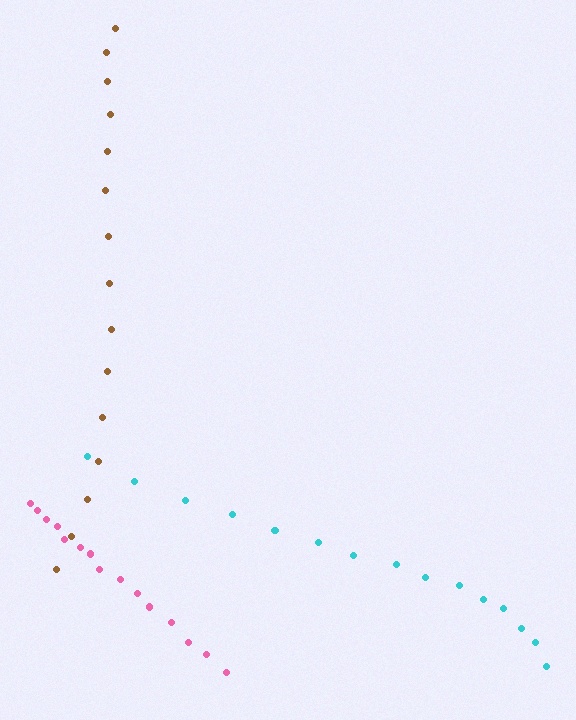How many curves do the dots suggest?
There are 3 distinct paths.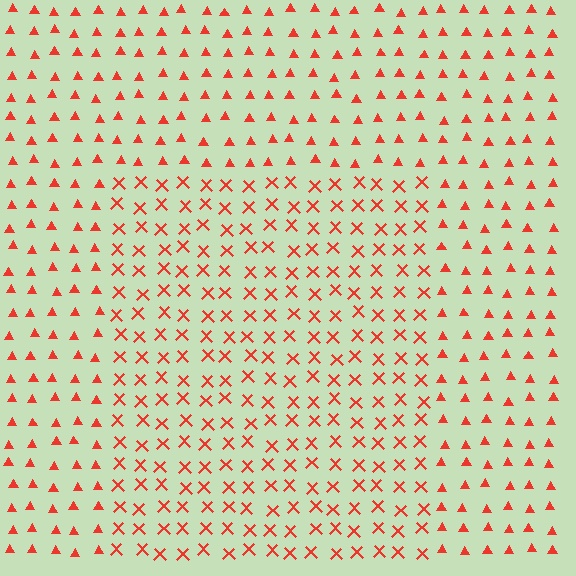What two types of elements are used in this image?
The image uses X marks inside the rectangle region and triangles outside it.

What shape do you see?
I see a rectangle.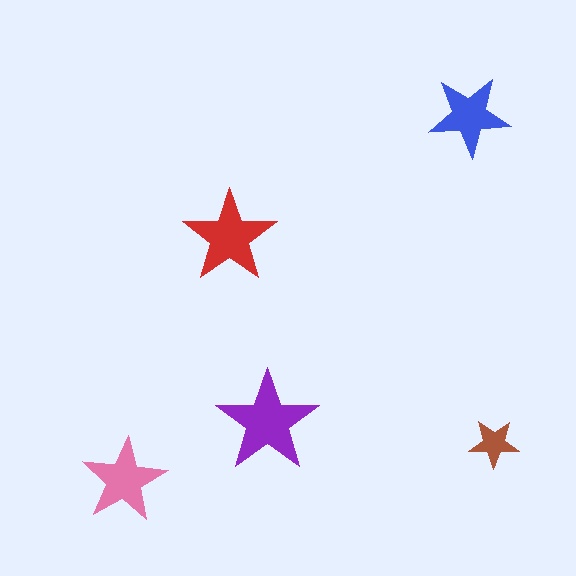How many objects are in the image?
There are 5 objects in the image.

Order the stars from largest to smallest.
the purple one, the red one, the pink one, the blue one, the brown one.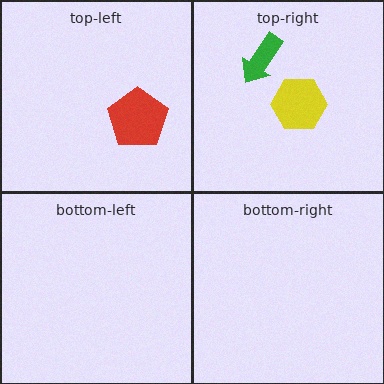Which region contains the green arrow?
The top-right region.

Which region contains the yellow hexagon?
The top-right region.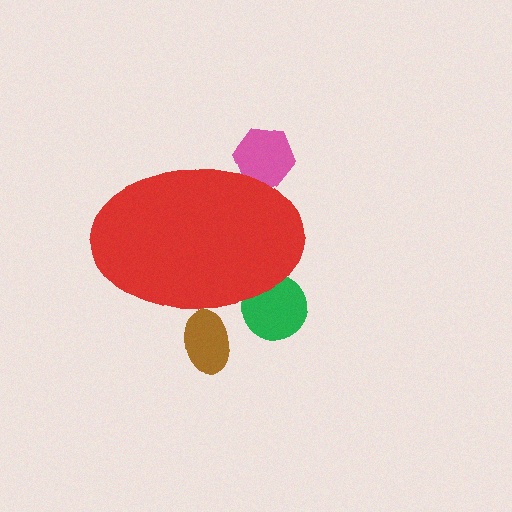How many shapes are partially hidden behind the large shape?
3 shapes are partially hidden.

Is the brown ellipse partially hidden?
Yes, the brown ellipse is partially hidden behind the red ellipse.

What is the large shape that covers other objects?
A red ellipse.